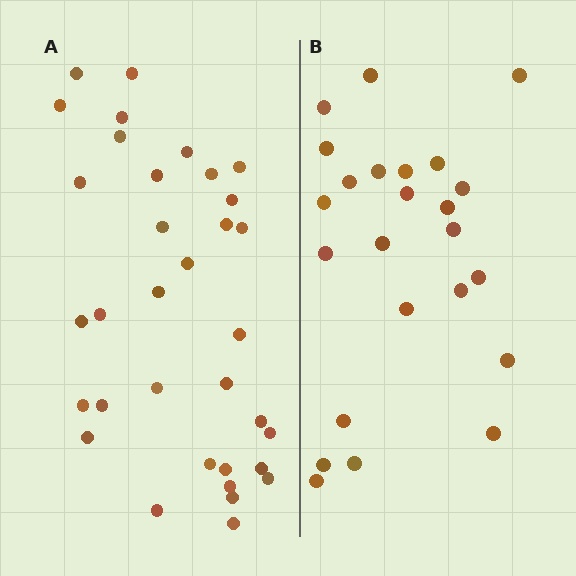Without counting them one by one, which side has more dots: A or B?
Region A (the left region) has more dots.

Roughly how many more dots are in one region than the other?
Region A has roughly 10 or so more dots than region B.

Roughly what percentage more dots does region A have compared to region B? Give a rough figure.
About 40% more.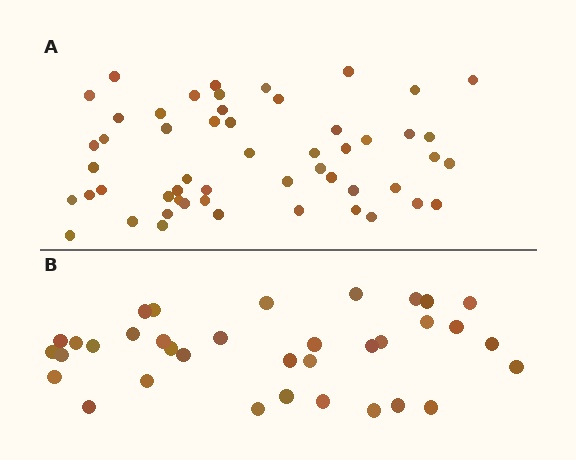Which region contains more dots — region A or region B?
Region A (the top region) has more dots.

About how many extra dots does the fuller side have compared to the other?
Region A has approximately 20 more dots than region B.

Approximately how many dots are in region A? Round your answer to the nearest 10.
About 50 dots. (The exact count is 53, which rounds to 50.)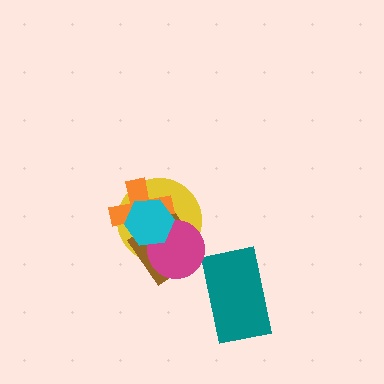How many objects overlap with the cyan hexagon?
4 objects overlap with the cyan hexagon.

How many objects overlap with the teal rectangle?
0 objects overlap with the teal rectangle.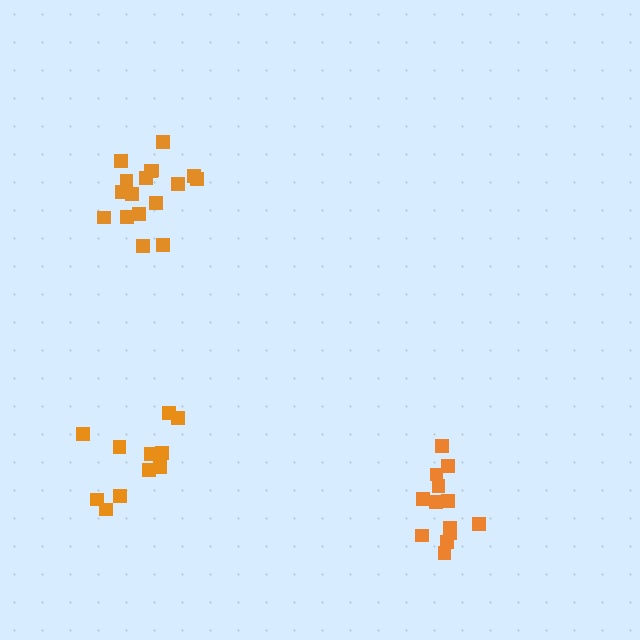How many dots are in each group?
Group 1: 17 dots, Group 2: 11 dots, Group 3: 13 dots (41 total).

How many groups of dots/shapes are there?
There are 3 groups.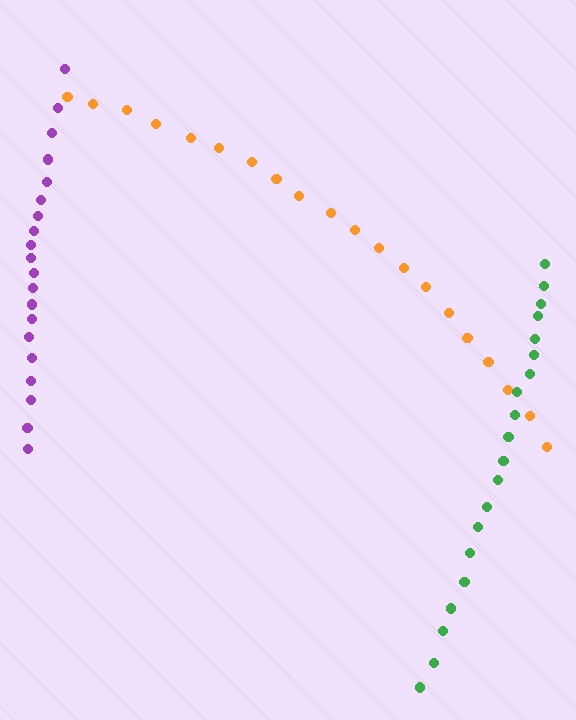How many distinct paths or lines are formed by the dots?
There are 3 distinct paths.